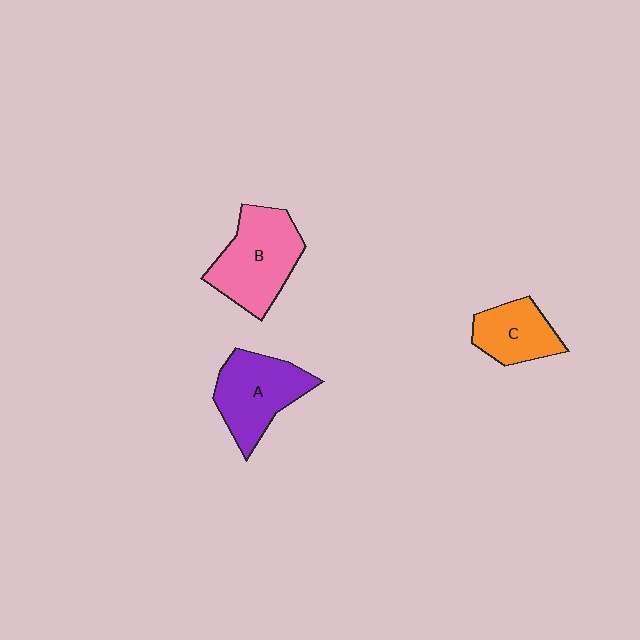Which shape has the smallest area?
Shape C (orange).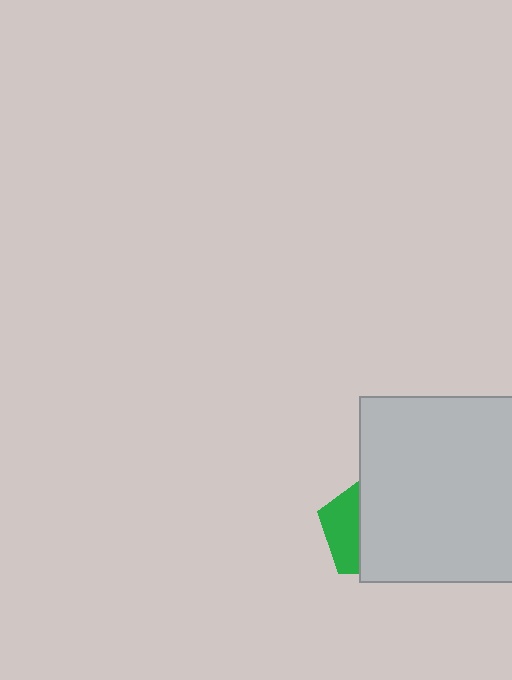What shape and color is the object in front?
The object in front is a light gray square.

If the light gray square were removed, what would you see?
You would see the complete green pentagon.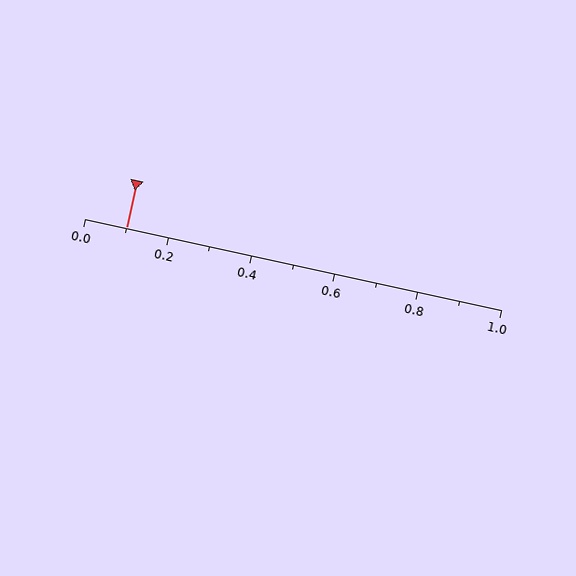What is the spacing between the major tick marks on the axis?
The major ticks are spaced 0.2 apart.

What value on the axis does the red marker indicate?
The marker indicates approximately 0.1.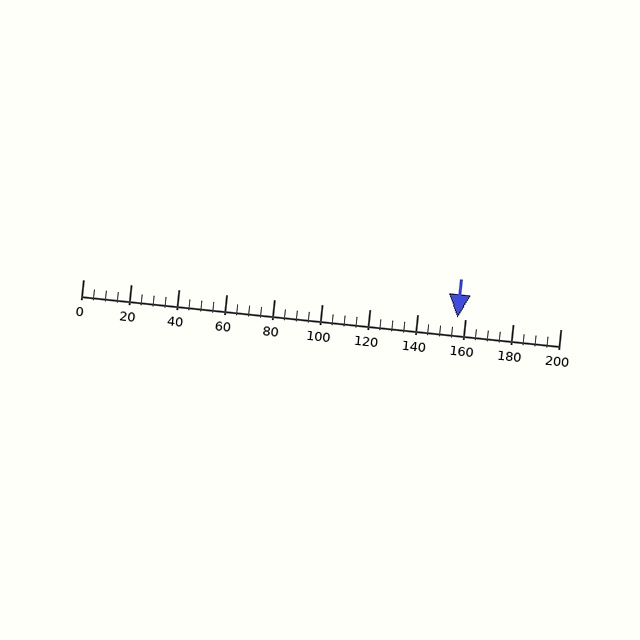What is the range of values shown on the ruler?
The ruler shows values from 0 to 200.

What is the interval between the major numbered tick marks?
The major tick marks are spaced 20 units apart.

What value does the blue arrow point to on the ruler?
The blue arrow points to approximately 157.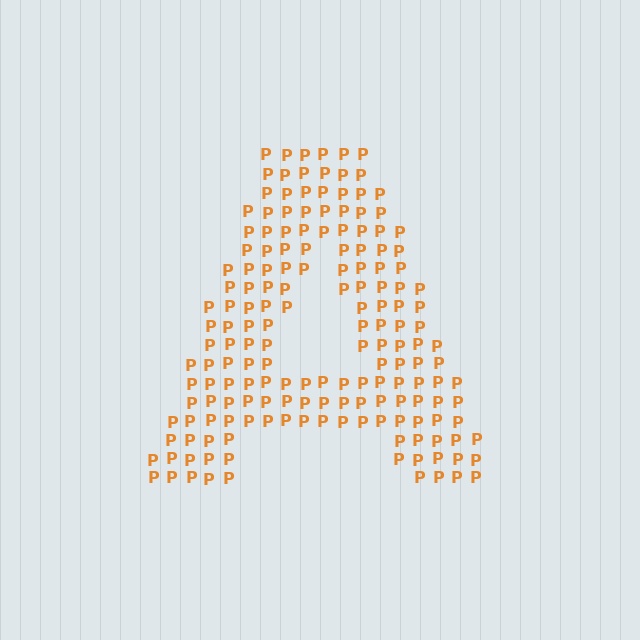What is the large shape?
The large shape is the letter A.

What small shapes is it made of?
It is made of small letter P's.